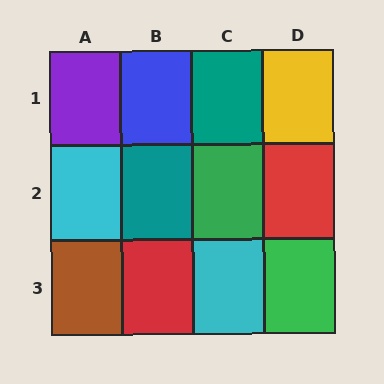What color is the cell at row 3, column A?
Brown.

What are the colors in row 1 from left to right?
Purple, blue, teal, yellow.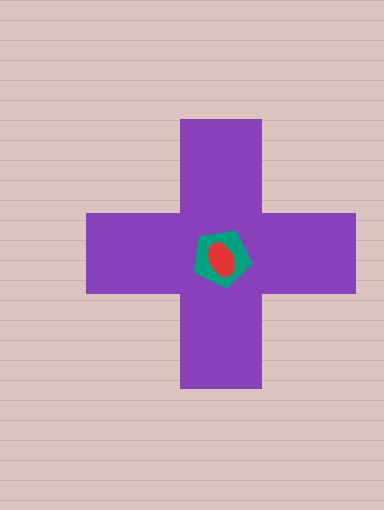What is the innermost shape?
The red ellipse.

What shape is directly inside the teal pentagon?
The red ellipse.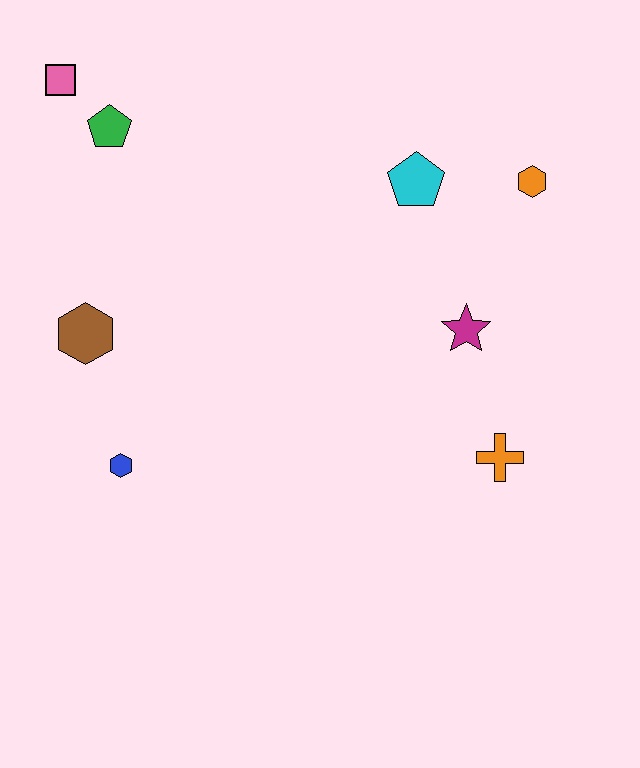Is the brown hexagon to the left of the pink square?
No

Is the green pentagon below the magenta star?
No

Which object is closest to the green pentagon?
The pink square is closest to the green pentagon.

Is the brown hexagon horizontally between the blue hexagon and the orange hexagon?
No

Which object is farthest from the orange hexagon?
The blue hexagon is farthest from the orange hexagon.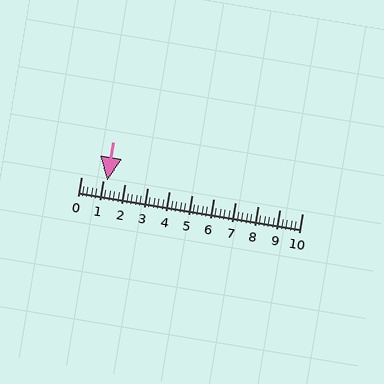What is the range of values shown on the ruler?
The ruler shows values from 0 to 10.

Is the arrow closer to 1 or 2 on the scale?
The arrow is closer to 1.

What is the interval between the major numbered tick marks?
The major tick marks are spaced 1 units apart.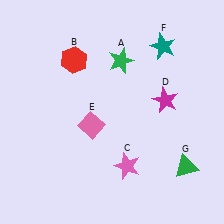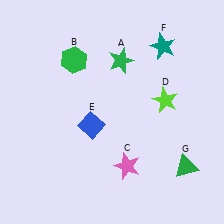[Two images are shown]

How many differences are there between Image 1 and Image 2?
There are 3 differences between the two images.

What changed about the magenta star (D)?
In Image 1, D is magenta. In Image 2, it changed to lime.